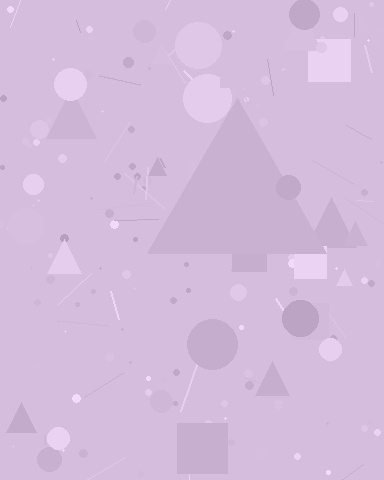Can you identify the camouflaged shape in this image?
The camouflaged shape is a triangle.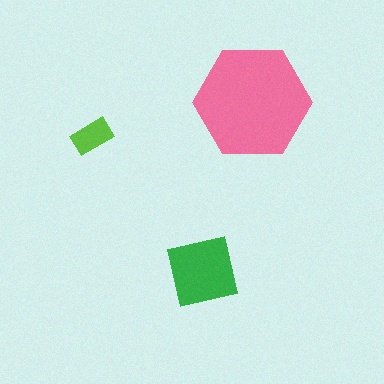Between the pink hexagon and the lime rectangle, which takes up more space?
The pink hexagon.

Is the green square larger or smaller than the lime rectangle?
Larger.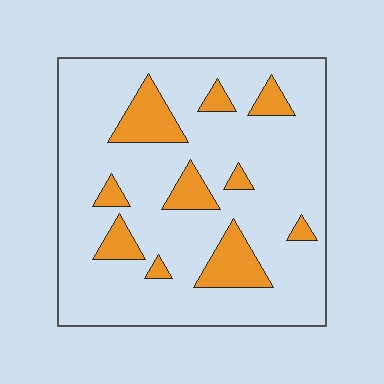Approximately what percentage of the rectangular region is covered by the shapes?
Approximately 15%.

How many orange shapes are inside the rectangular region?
10.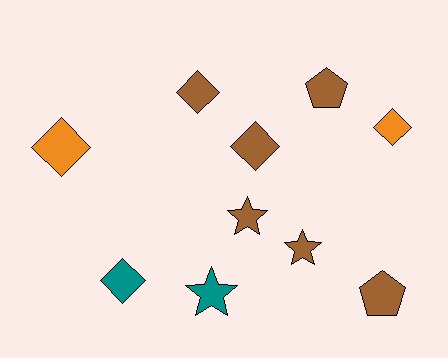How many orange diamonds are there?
There are 2 orange diamonds.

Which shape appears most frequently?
Diamond, with 5 objects.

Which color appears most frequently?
Brown, with 6 objects.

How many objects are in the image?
There are 10 objects.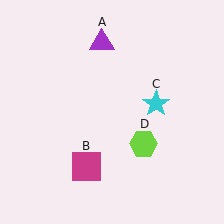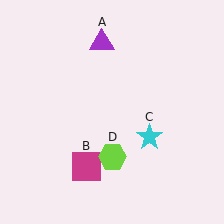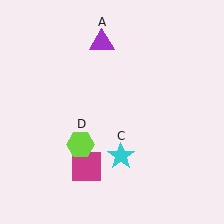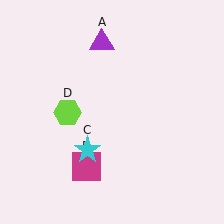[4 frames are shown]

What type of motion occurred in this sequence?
The cyan star (object C), lime hexagon (object D) rotated clockwise around the center of the scene.